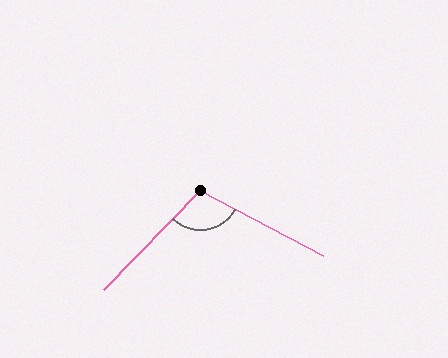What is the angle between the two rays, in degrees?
Approximately 106 degrees.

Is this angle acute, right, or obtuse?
It is obtuse.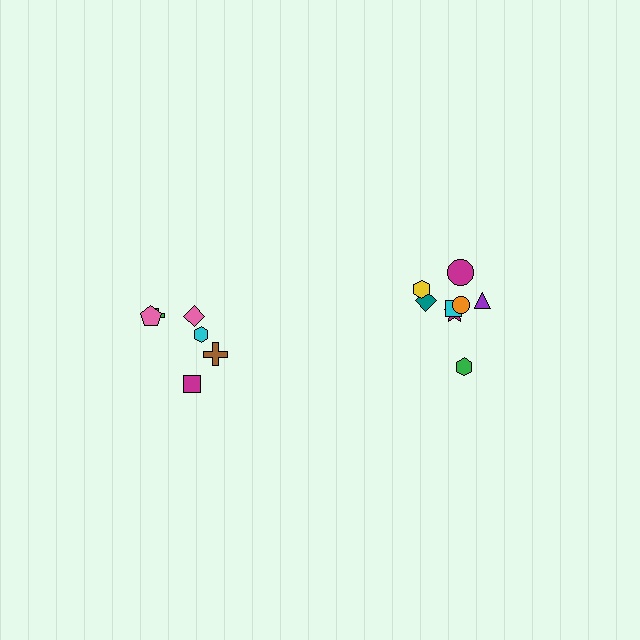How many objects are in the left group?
There are 6 objects.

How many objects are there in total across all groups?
There are 14 objects.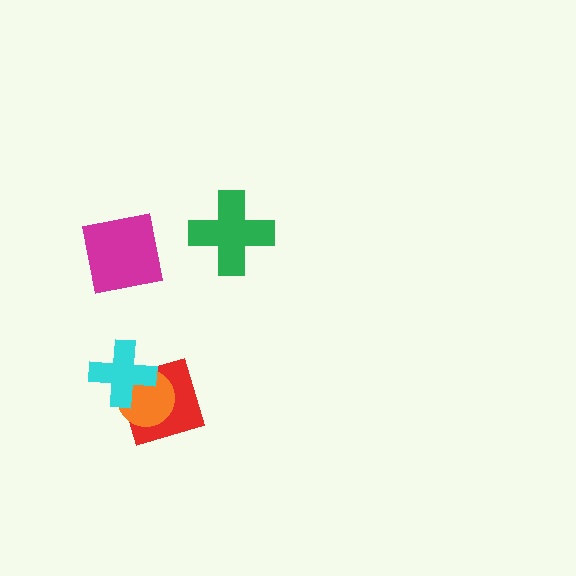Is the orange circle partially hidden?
Yes, it is partially covered by another shape.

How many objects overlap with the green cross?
0 objects overlap with the green cross.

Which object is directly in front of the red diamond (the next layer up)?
The orange circle is directly in front of the red diamond.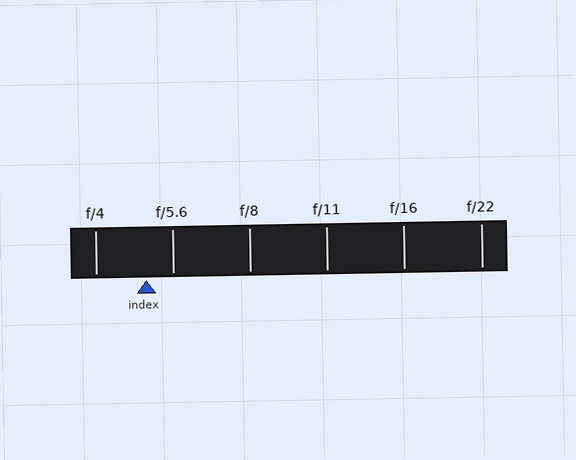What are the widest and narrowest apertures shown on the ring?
The widest aperture shown is f/4 and the narrowest is f/22.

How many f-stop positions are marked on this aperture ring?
There are 6 f-stop positions marked.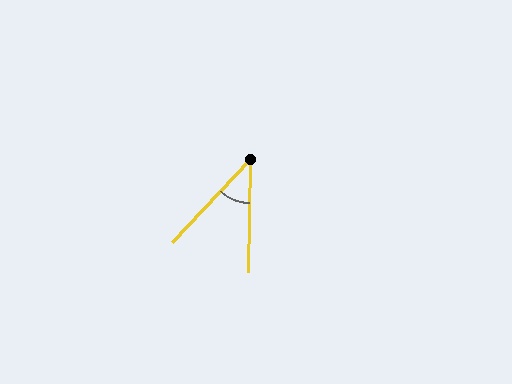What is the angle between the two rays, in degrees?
Approximately 42 degrees.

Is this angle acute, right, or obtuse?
It is acute.